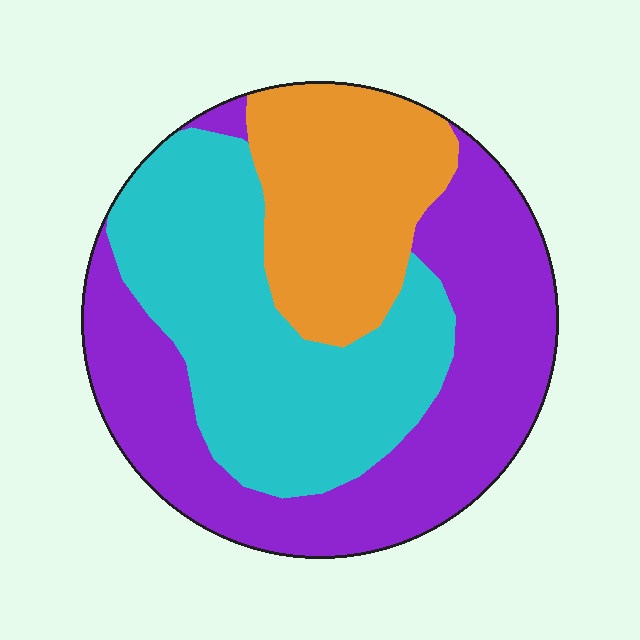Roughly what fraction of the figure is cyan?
Cyan takes up about three eighths (3/8) of the figure.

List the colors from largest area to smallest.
From largest to smallest: purple, cyan, orange.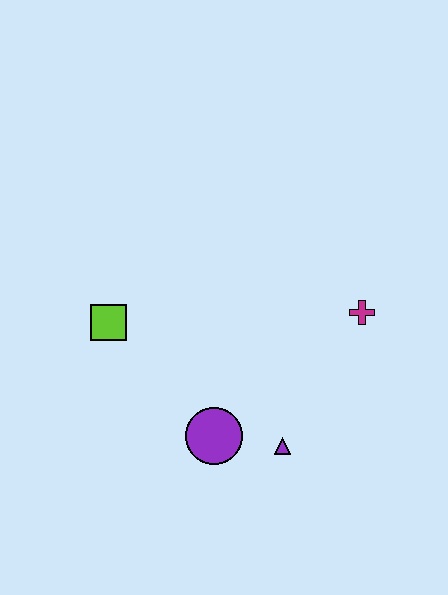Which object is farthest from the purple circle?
The magenta cross is farthest from the purple circle.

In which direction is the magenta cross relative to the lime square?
The magenta cross is to the right of the lime square.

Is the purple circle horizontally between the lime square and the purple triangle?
Yes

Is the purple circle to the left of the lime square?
No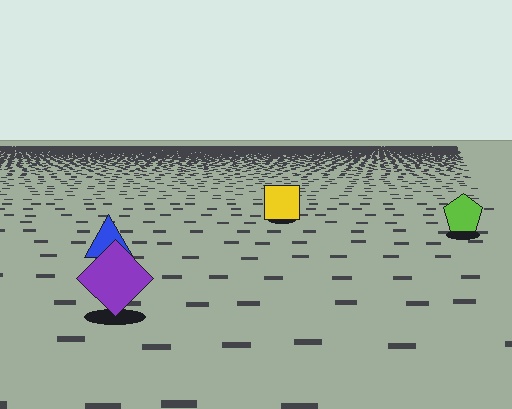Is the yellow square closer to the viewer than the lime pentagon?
No. The lime pentagon is closer — you can tell from the texture gradient: the ground texture is coarser near it.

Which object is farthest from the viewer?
The yellow square is farthest from the viewer. It appears smaller and the ground texture around it is denser.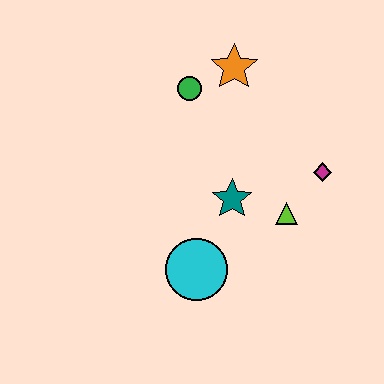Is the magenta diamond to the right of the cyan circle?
Yes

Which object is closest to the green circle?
The orange star is closest to the green circle.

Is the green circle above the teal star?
Yes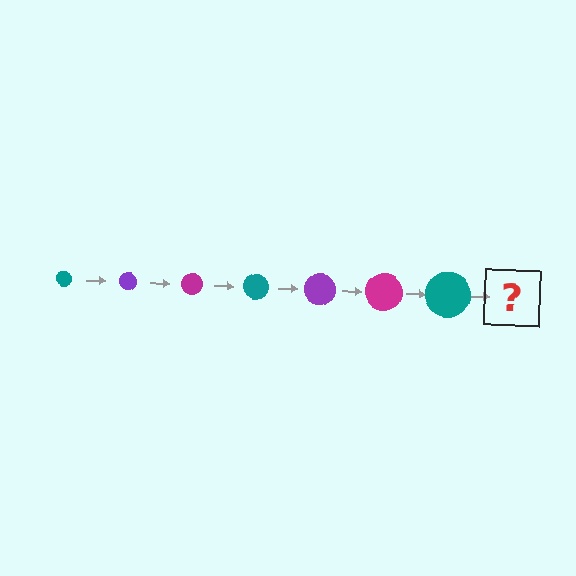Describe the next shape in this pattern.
It should be a purple circle, larger than the previous one.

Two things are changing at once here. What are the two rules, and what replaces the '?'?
The two rules are that the circle grows larger each step and the color cycles through teal, purple, and magenta. The '?' should be a purple circle, larger than the previous one.